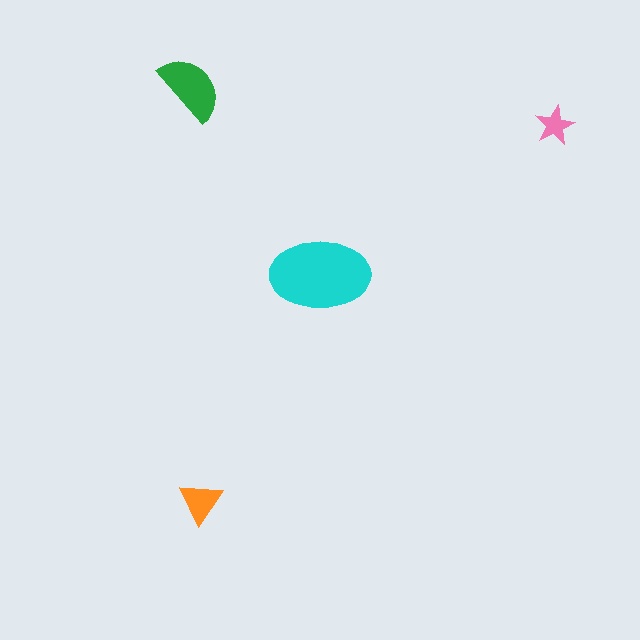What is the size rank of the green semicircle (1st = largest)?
2nd.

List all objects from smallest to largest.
The pink star, the orange triangle, the green semicircle, the cyan ellipse.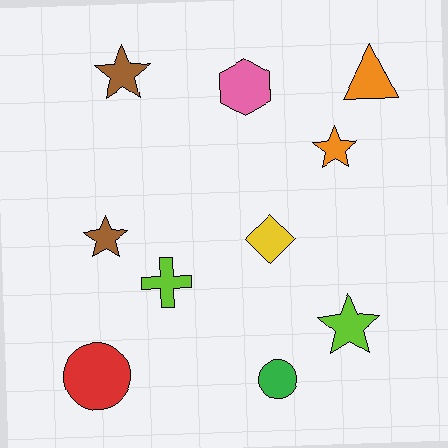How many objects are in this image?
There are 10 objects.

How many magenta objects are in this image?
There are no magenta objects.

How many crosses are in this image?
There is 1 cross.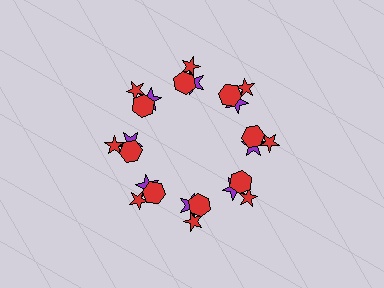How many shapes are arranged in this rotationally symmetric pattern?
There are 24 shapes, arranged in 8 groups of 3.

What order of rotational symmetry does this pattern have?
This pattern has 8-fold rotational symmetry.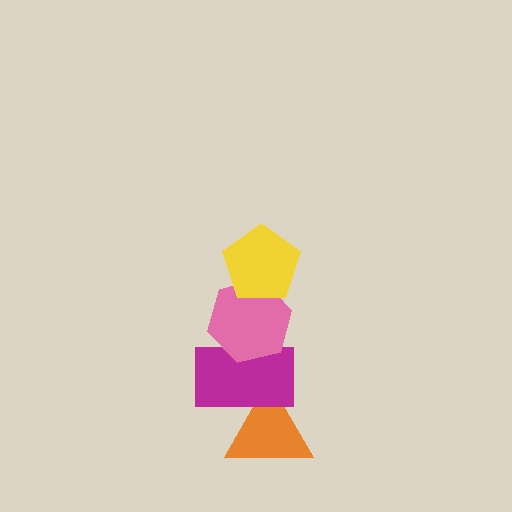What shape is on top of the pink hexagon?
The yellow pentagon is on top of the pink hexagon.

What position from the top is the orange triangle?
The orange triangle is 4th from the top.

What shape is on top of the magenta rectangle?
The pink hexagon is on top of the magenta rectangle.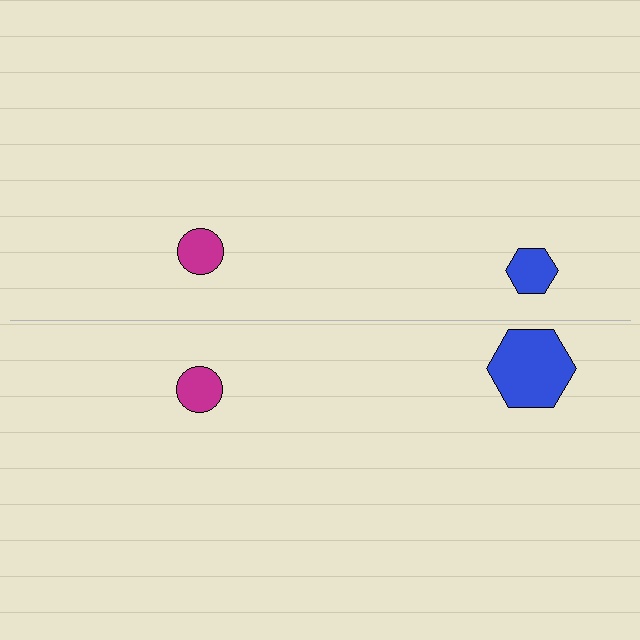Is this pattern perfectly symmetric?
No, the pattern is not perfectly symmetric. The blue hexagon on the bottom side has a different size than its mirror counterpart.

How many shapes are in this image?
There are 4 shapes in this image.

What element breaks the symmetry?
The blue hexagon on the bottom side has a different size than its mirror counterpart.